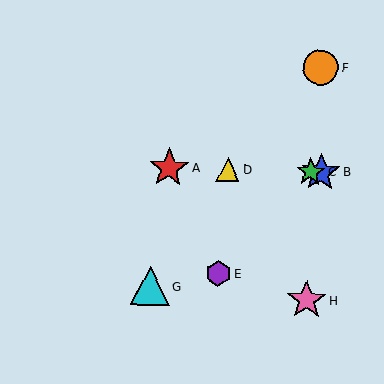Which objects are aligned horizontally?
Objects A, B, C, D are aligned horizontally.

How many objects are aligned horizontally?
4 objects (A, B, C, D) are aligned horizontally.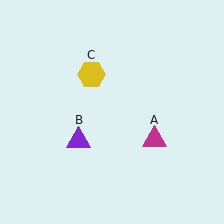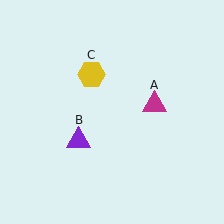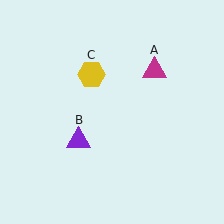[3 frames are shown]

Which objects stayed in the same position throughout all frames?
Purple triangle (object B) and yellow hexagon (object C) remained stationary.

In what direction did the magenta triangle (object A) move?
The magenta triangle (object A) moved up.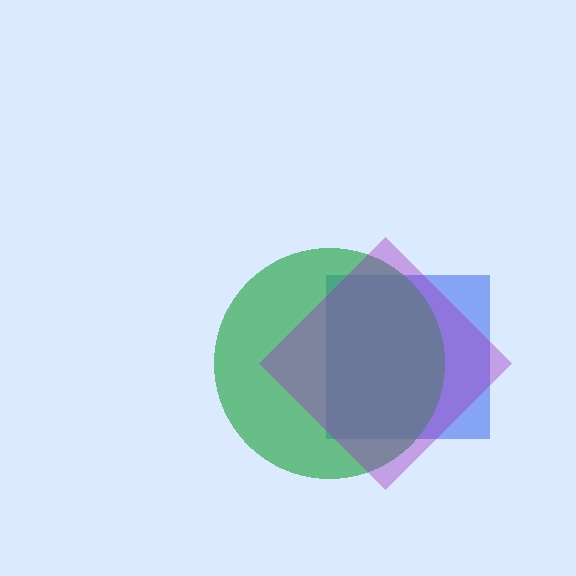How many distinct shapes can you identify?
There are 3 distinct shapes: a blue square, a green circle, a purple diamond.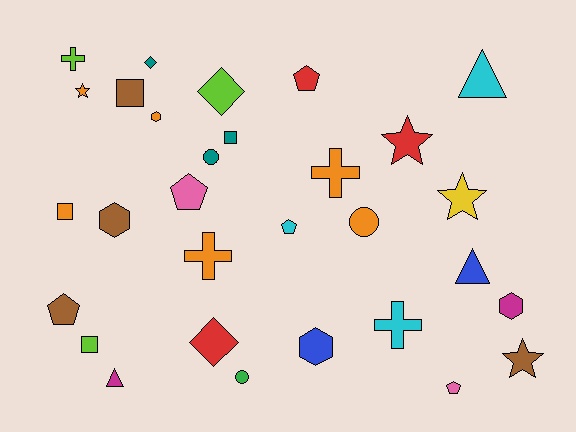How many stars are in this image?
There are 4 stars.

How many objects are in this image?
There are 30 objects.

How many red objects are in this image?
There are 3 red objects.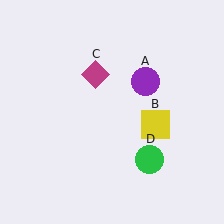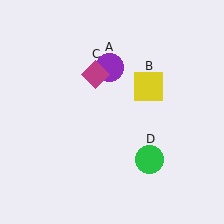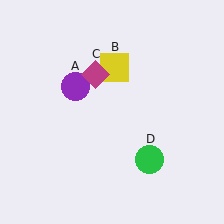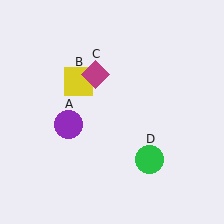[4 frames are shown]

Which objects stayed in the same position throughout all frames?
Magenta diamond (object C) and green circle (object D) remained stationary.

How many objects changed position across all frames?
2 objects changed position: purple circle (object A), yellow square (object B).